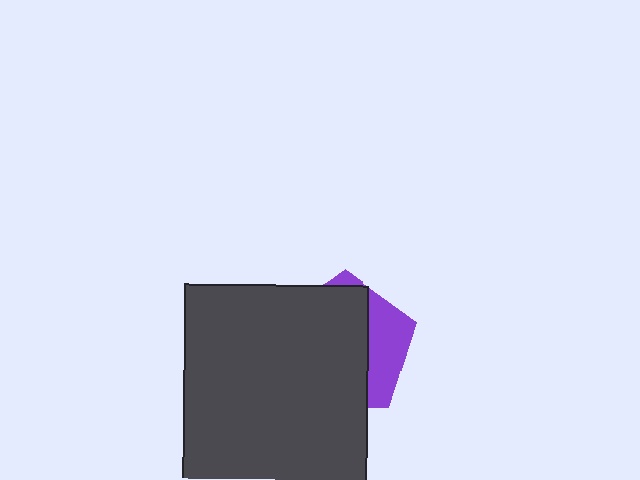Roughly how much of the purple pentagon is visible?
A small part of it is visible (roughly 30%).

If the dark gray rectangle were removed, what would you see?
You would see the complete purple pentagon.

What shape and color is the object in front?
The object in front is a dark gray rectangle.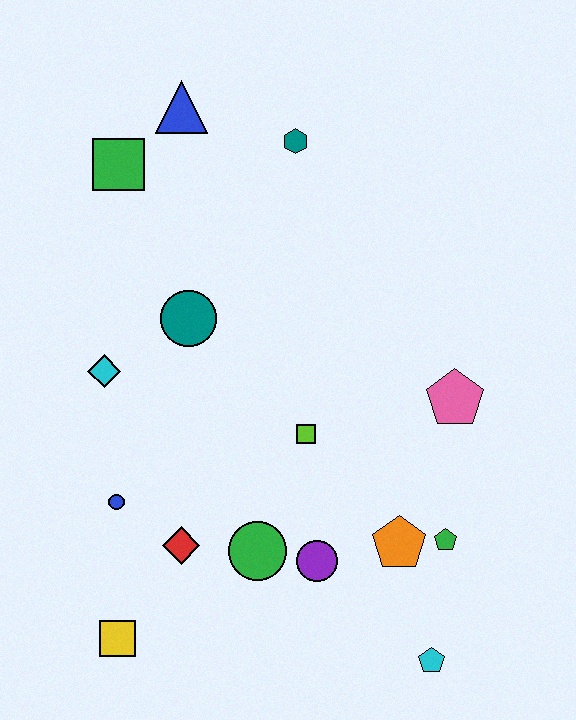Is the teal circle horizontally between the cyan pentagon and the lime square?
No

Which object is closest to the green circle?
The purple circle is closest to the green circle.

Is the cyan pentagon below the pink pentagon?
Yes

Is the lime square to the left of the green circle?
No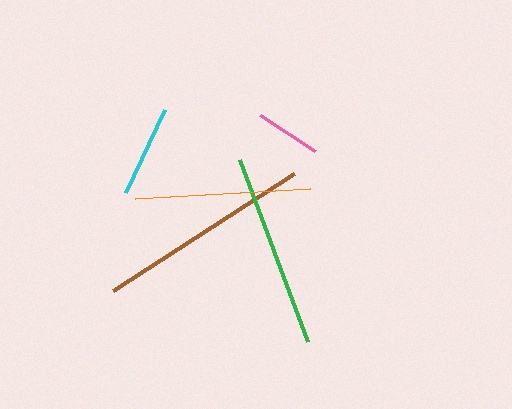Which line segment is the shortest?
The pink line is the shortest at approximately 65 pixels.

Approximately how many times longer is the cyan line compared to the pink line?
The cyan line is approximately 1.4 times the length of the pink line.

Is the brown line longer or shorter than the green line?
The brown line is longer than the green line.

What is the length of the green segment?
The green segment is approximately 194 pixels long.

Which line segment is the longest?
The brown line is the longest at approximately 216 pixels.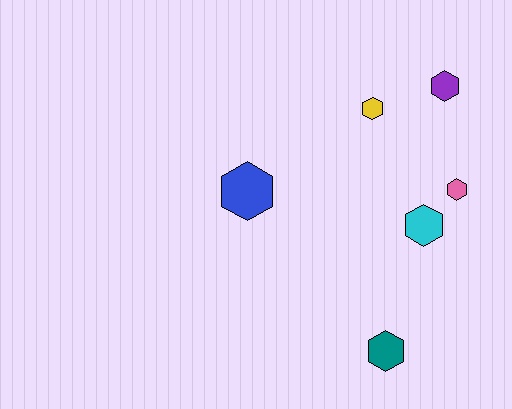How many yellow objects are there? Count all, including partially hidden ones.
There is 1 yellow object.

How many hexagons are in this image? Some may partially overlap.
There are 6 hexagons.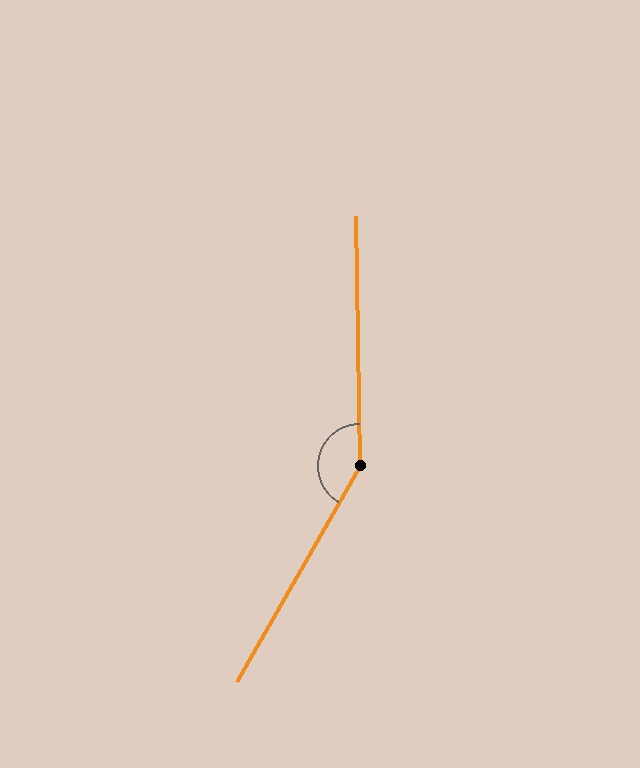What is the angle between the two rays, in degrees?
Approximately 149 degrees.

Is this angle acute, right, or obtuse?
It is obtuse.